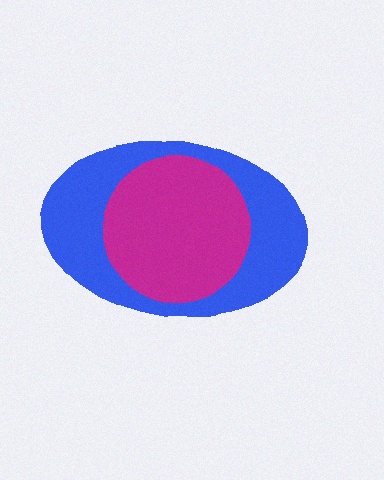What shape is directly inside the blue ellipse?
The magenta circle.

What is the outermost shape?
The blue ellipse.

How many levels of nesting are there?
2.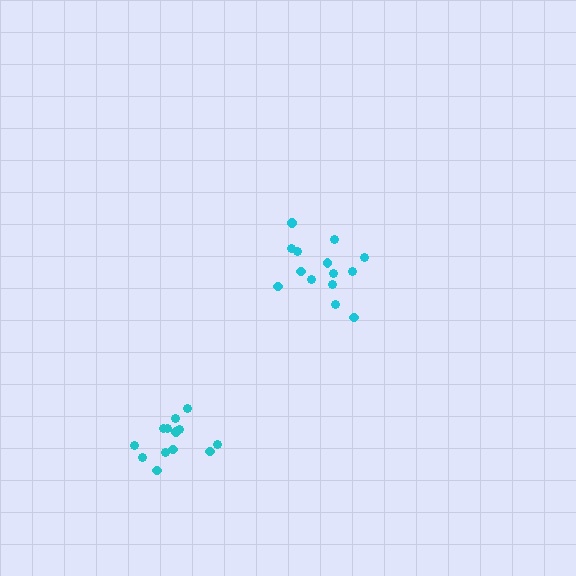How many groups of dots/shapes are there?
There are 2 groups.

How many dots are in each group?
Group 1: 14 dots, Group 2: 13 dots (27 total).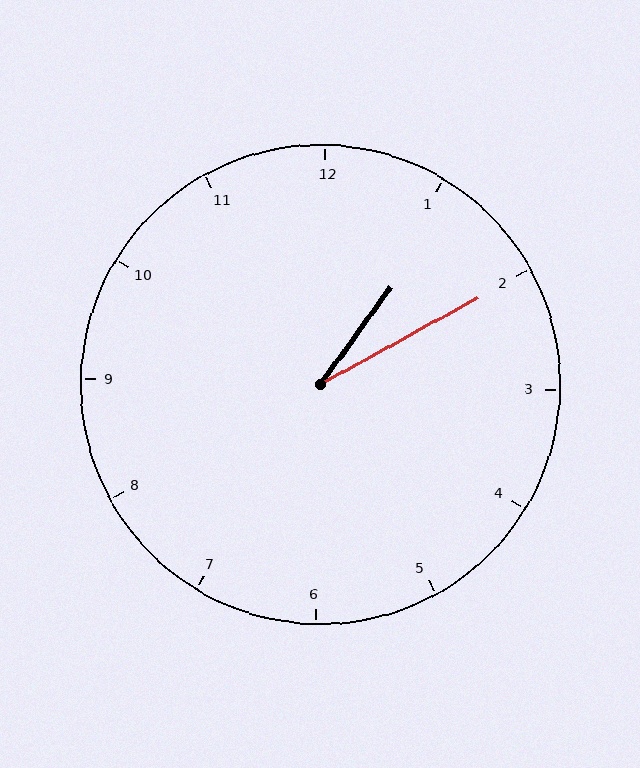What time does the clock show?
1:10.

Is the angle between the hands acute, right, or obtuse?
It is acute.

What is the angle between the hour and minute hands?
Approximately 25 degrees.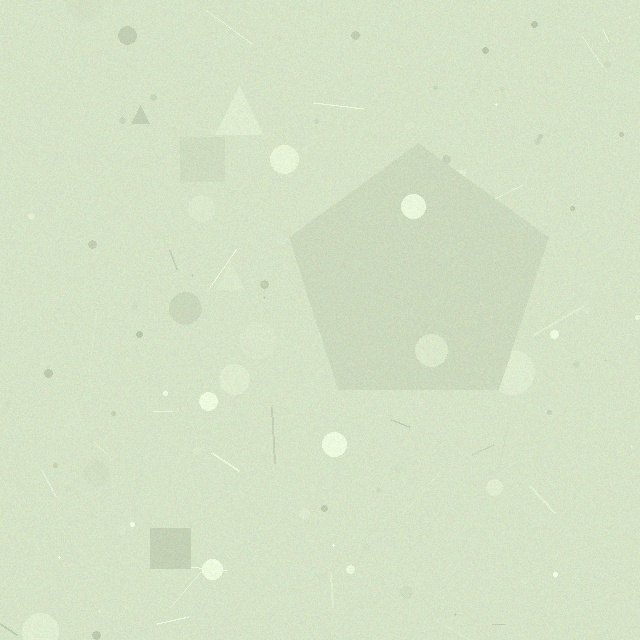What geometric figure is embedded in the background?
A pentagon is embedded in the background.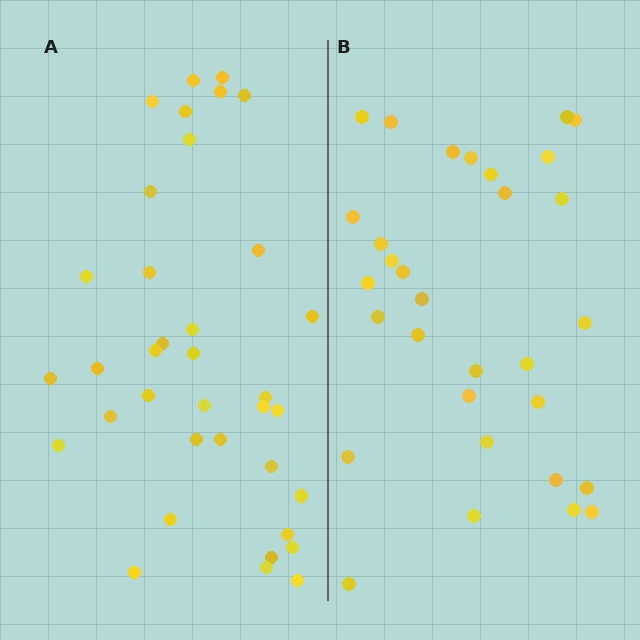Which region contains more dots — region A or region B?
Region A (the left region) has more dots.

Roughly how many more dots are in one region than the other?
Region A has about 5 more dots than region B.